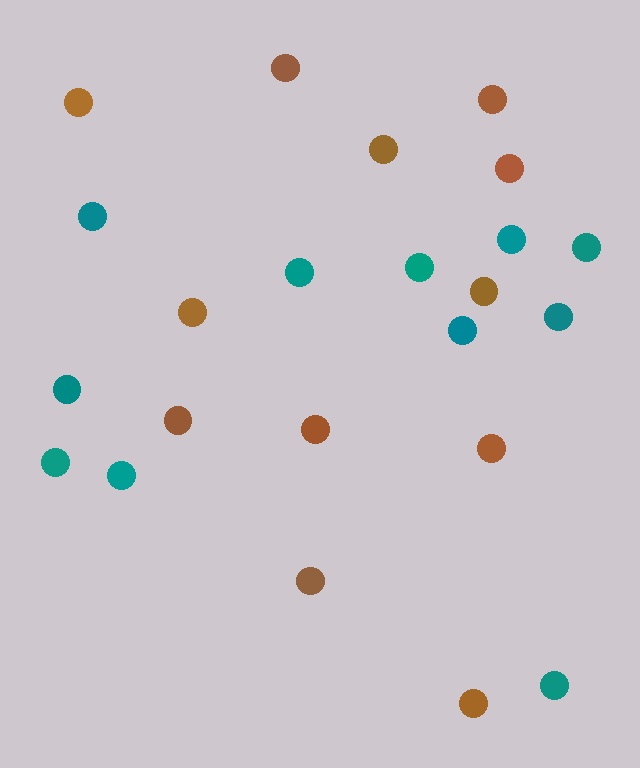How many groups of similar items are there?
There are 2 groups: one group of teal circles (11) and one group of brown circles (12).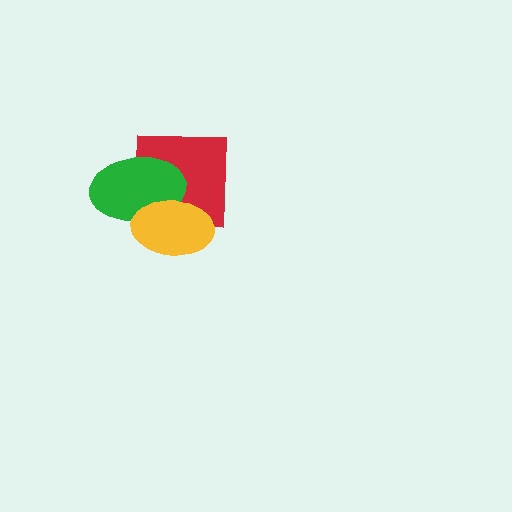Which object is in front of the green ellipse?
The yellow ellipse is in front of the green ellipse.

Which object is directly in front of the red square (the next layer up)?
The green ellipse is directly in front of the red square.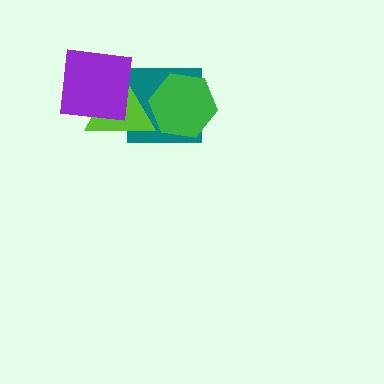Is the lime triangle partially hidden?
Yes, it is partially covered by another shape.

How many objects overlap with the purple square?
2 objects overlap with the purple square.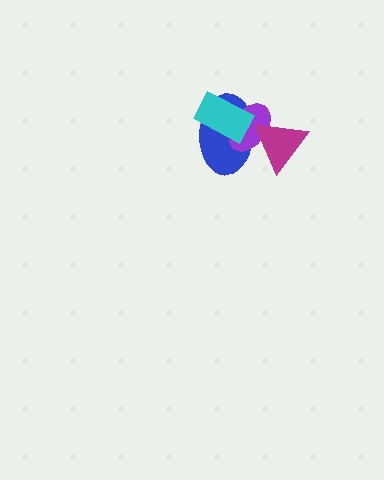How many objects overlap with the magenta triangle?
2 objects overlap with the magenta triangle.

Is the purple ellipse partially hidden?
Yes, it is partially covered by another shape.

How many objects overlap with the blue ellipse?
3 objects overlap with the blue ellipse.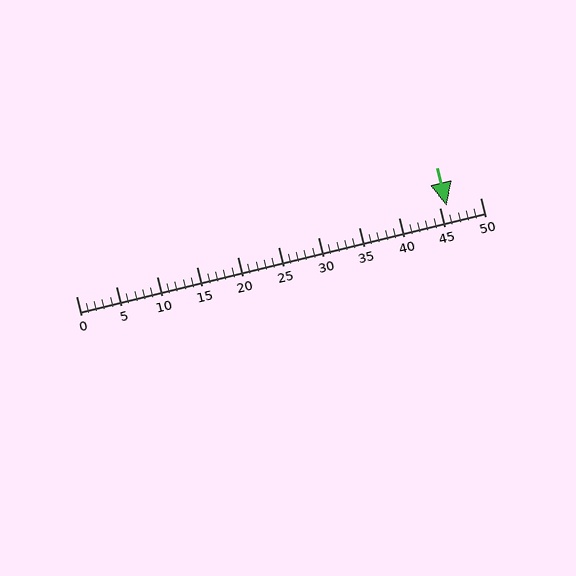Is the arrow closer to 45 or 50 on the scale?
The arrow is closer to 45.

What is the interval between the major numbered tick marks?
The major tick marks are spaced 5 units apart.